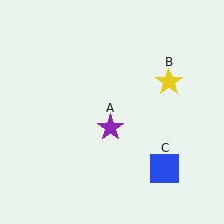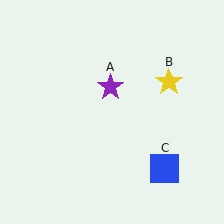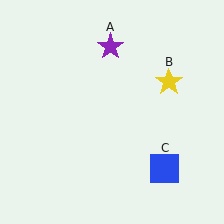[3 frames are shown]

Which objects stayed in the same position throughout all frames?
Yellow star (object B) and blue square (object C) remained stationary.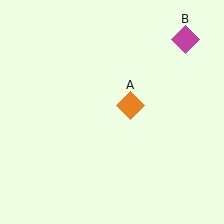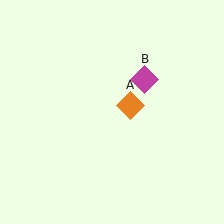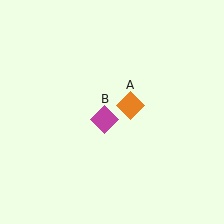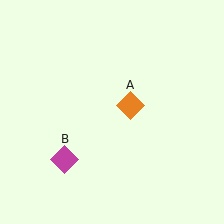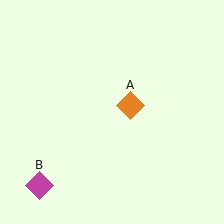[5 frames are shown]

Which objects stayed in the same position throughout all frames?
Orange diamond (object A) remained stationary.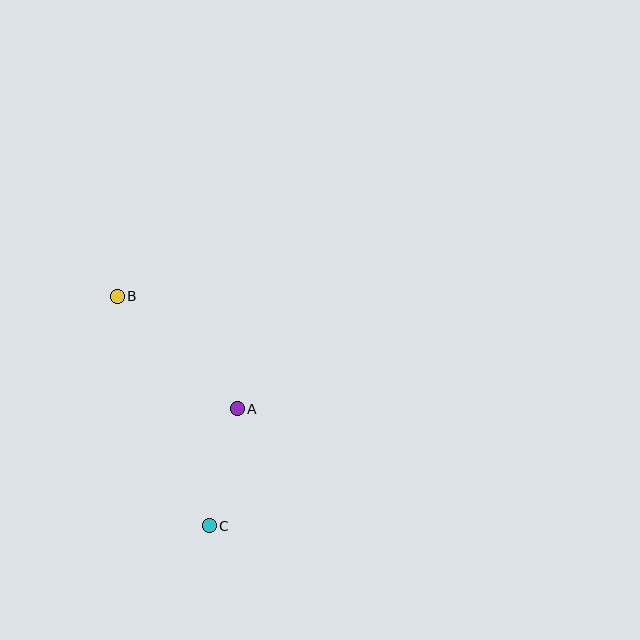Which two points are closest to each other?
Points A and C are closest to each other.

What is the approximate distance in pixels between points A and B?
The distance between A and B is approximately 165 pixels.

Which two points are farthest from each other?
Points B and C are farthest from each other.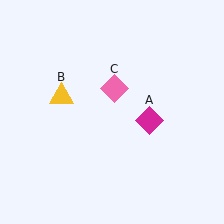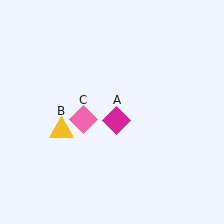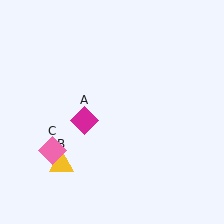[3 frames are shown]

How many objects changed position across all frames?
3 objects changed position: magenta diamond (object A), yellow triangle (object B), pink diamond (object C).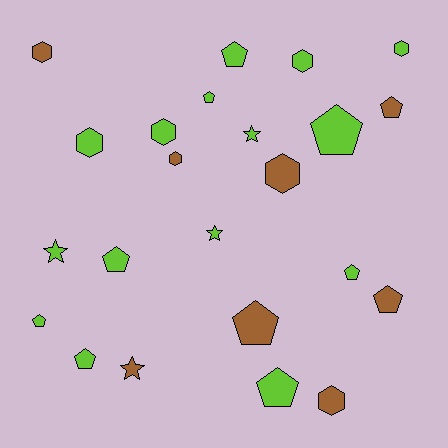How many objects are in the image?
There are 23 objects.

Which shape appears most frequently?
Pentagon, with 11 objects.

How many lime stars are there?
There are 3 lime stars.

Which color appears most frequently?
Lime, with 15 objects.